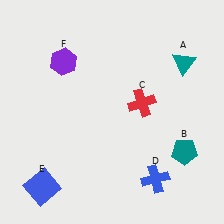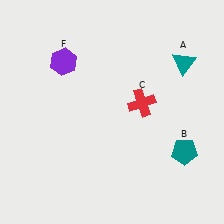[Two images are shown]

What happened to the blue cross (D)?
The blue cross (D) was removed in Image 2. It was in the bottom-right area of Image 1.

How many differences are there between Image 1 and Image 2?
There are 2 differences between the two images.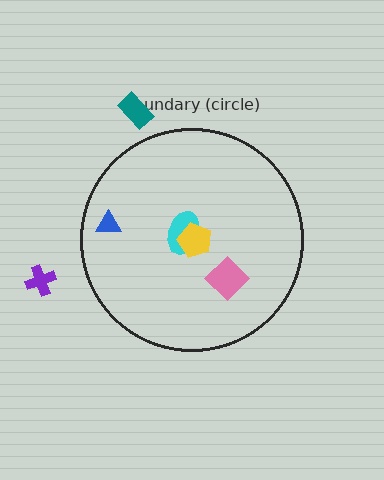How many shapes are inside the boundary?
4 inside, 2 outside.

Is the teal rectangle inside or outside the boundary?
Outside.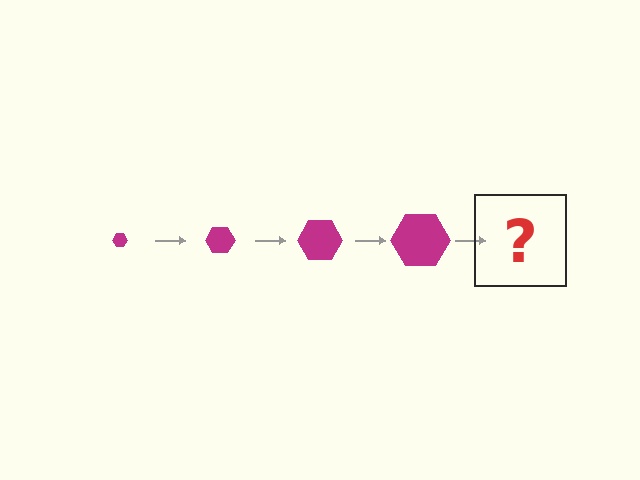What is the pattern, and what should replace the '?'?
The pattern is that the hexagon gets progressively larger each step. The '?' should be a magenta hexagon, larger than the previous one.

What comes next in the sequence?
The next element should be a magenta hexagon, larger than the previous one.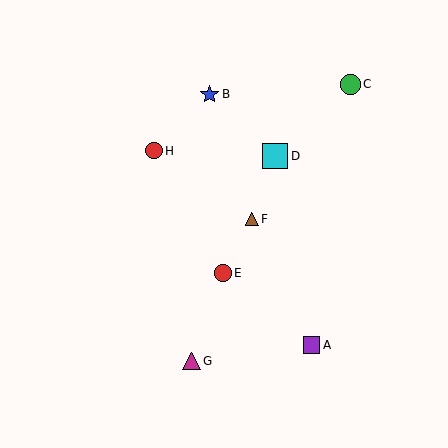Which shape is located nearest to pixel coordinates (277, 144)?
The cyan square (labeled D) at (275, 156) is nearest to that location.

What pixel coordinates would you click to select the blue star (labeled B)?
Click at (209, 94) to select the blue star B.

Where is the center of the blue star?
The center of the blue star is at (209, 94).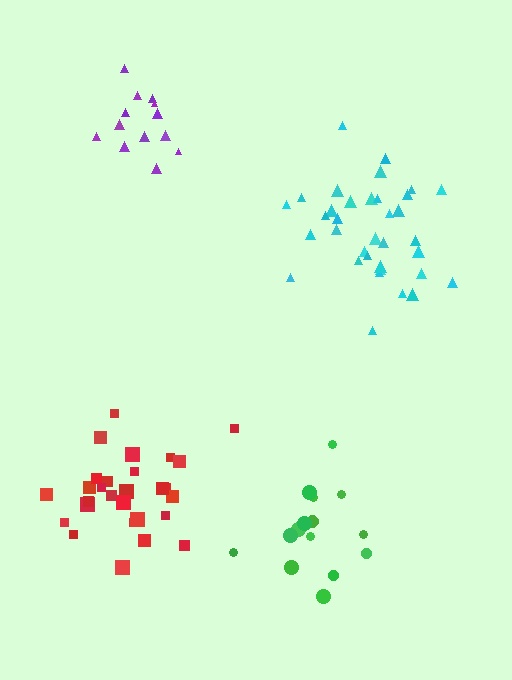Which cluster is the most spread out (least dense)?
Green.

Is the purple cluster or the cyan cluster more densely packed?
Cyan.